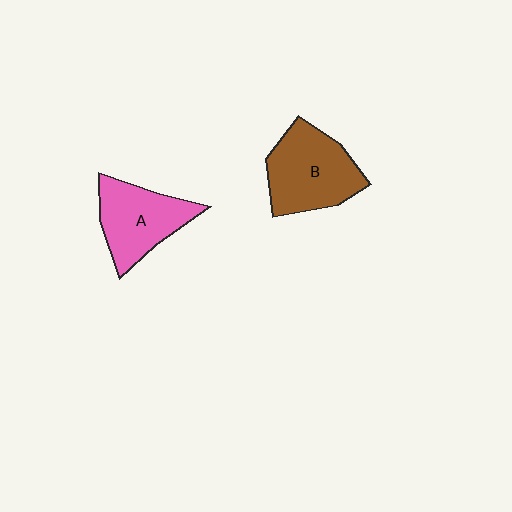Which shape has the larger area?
Shape B (brown).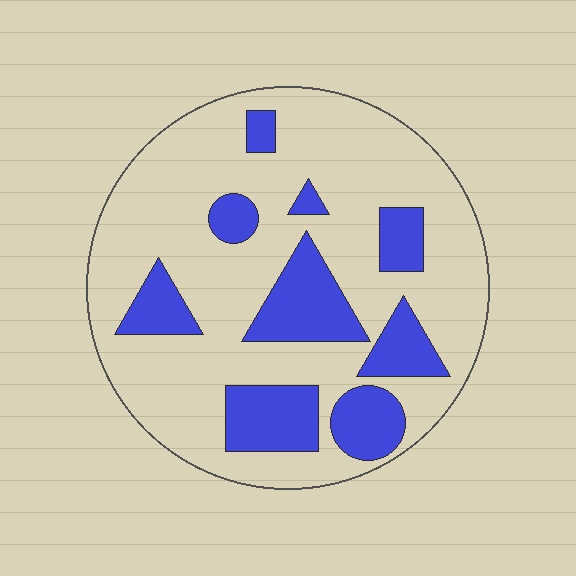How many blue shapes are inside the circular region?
9.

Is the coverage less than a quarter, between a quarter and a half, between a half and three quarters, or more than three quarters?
Between a quarter and a half.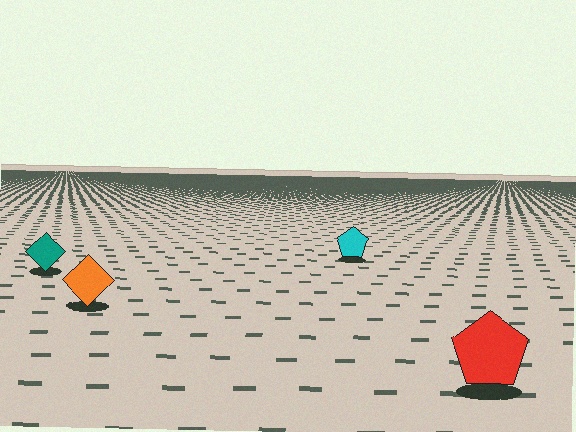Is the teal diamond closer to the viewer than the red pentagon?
No. The red pentagon is closer — you can tell from the texture gradient: the ground texture is coarser near it.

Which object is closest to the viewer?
The red pentagon is closest. The texture marks near it are larger and more spread out.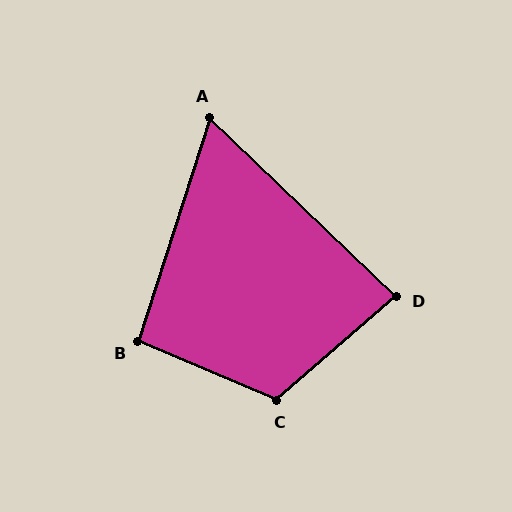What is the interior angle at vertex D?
Approximately 85 degrees (acute).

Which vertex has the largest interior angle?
C, at approximately 116 degrees.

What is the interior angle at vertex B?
Approximately 95 degrees (obtuse).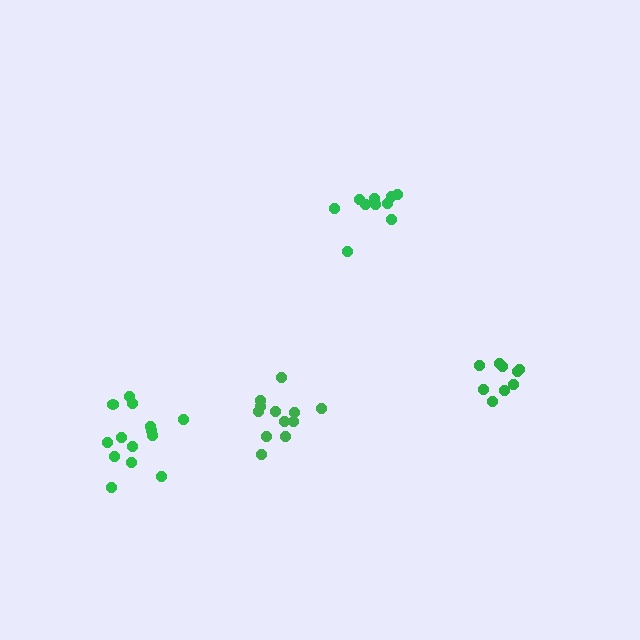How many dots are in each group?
Group 1: 9 dots, Group 2: 10 dots, Group 3: 14 dots, Group 4: 12 dots (45 total).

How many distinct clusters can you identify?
There are 4 distinct clusters.